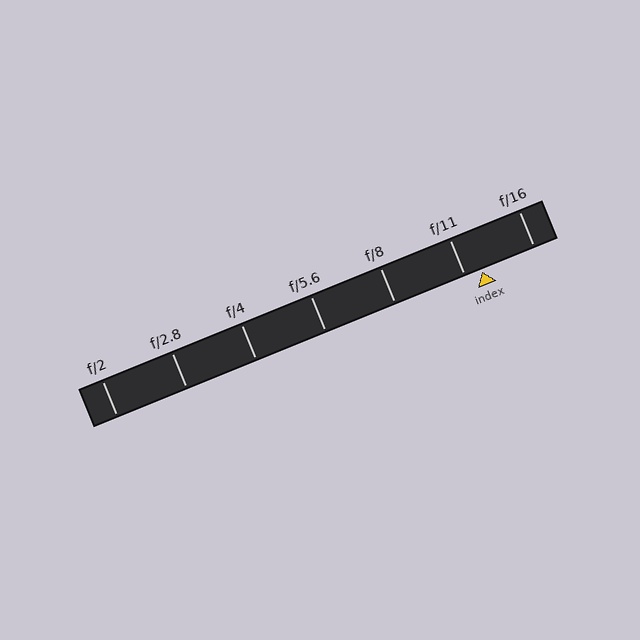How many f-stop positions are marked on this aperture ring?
There are 7 f-stop positions marked.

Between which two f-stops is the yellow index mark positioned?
The index mark is between f/11 and f/16.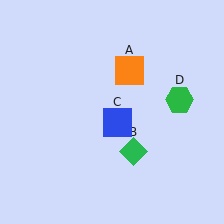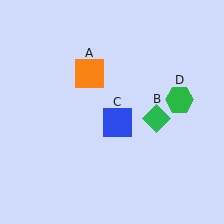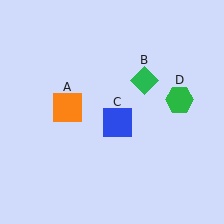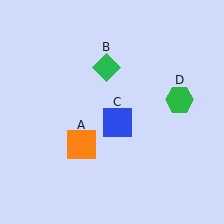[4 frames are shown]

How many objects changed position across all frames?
2 objects changed position: orange square (object A), green diamond (object B).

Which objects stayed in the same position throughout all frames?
Blue square (object C) and green hexagon (object D) remained stationary.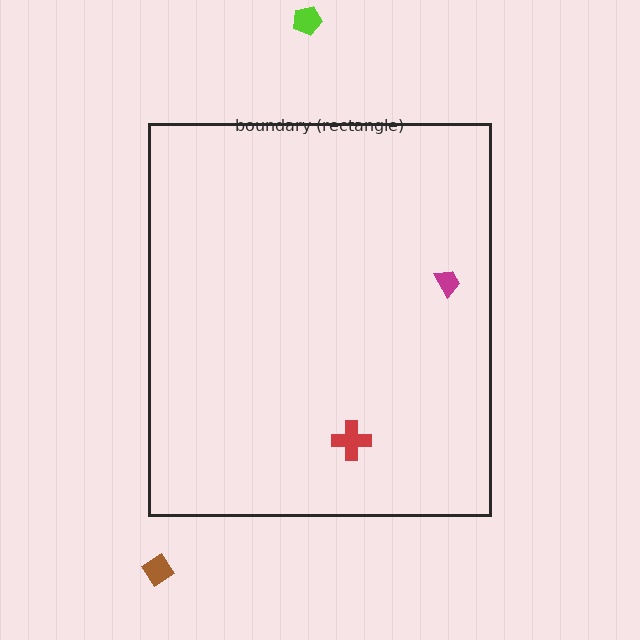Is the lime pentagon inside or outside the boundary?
Outside.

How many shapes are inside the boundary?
2 inside, 2 outside.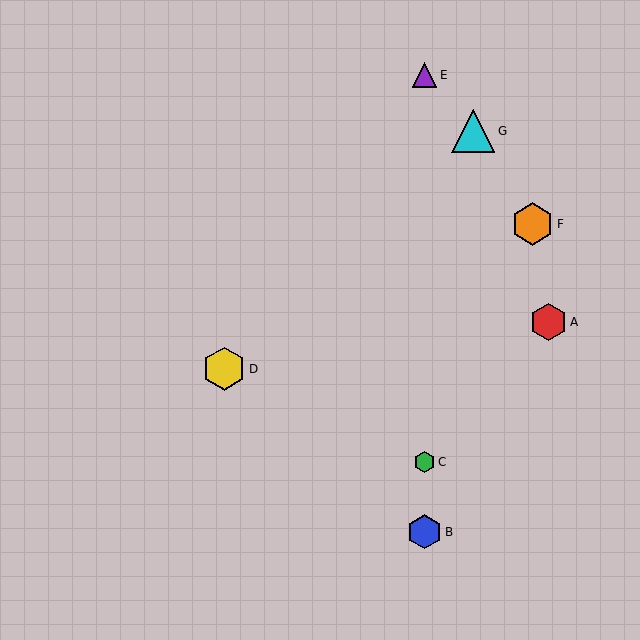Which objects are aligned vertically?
Objects B, C, E are aligned vertically.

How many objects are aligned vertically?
3 objects (B, C, E) are aligned vertically.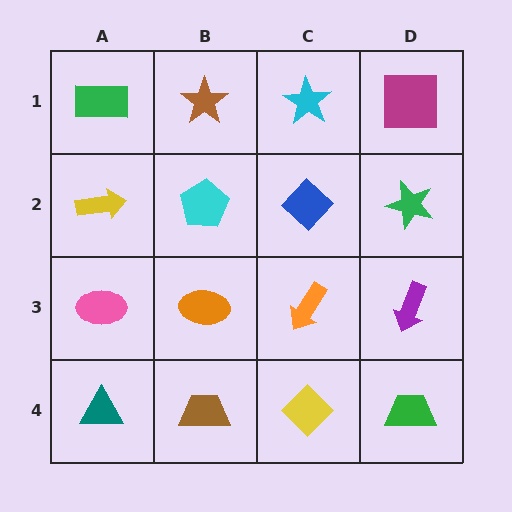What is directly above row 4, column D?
A purple arrow.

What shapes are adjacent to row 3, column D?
A green star (row 2, column D), a green trapezoid (row 4, column D), an orange arrow (row 3, column C).